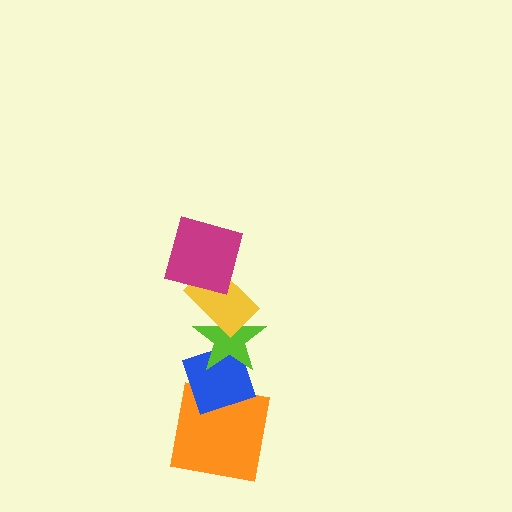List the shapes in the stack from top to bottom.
From top to bottom: the magenta square, the yellow rectangle, the lime star, the blue diamond, the orange square.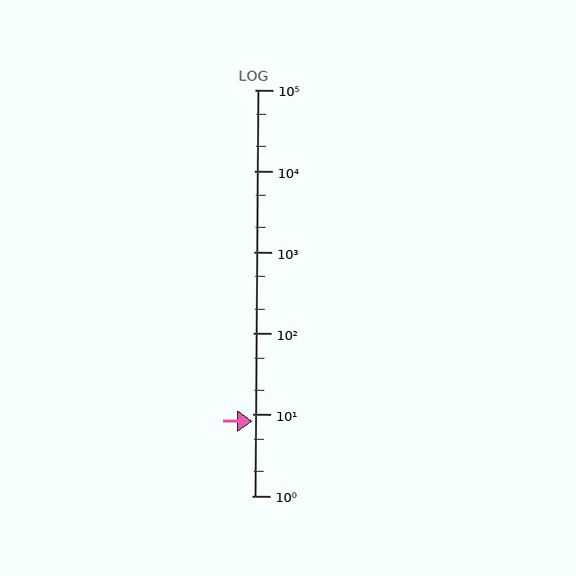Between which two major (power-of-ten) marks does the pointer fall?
The pointer is between 1 and 10.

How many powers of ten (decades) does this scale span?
The scale spans 5 decades, from 1 to 100000.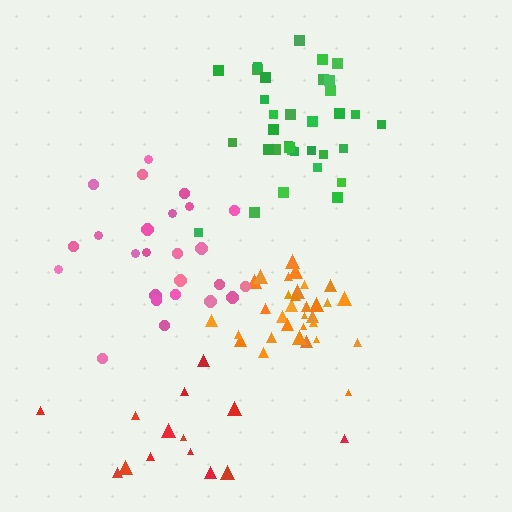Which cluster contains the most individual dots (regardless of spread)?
Green (34).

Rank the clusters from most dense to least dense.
orange, green, pink, red.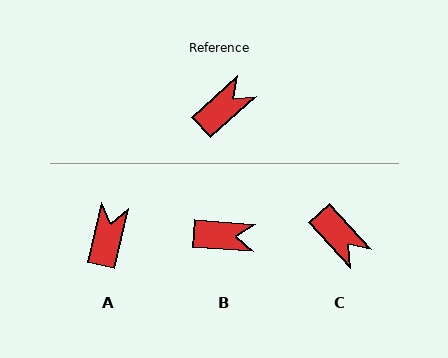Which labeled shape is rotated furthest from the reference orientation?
C, about 90 degrees away.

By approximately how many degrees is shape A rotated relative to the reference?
Approximately 35 degrees counter-clockwise.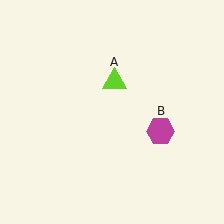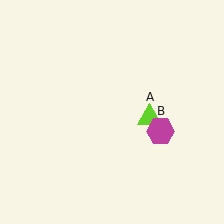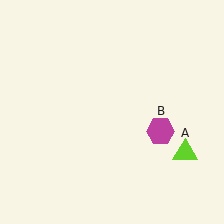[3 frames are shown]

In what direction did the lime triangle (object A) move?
The lime triangle (object A) moved down and to the right.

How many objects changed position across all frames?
1 object changed position: lime triangle (object A).